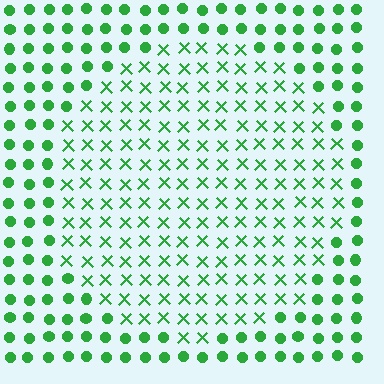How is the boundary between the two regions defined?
The boundary is defined by a change in element shape: X marks inside vs. circles outside. All elements share the same color and spacing.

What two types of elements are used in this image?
The image uses X marks inside the circle region and circles outside it.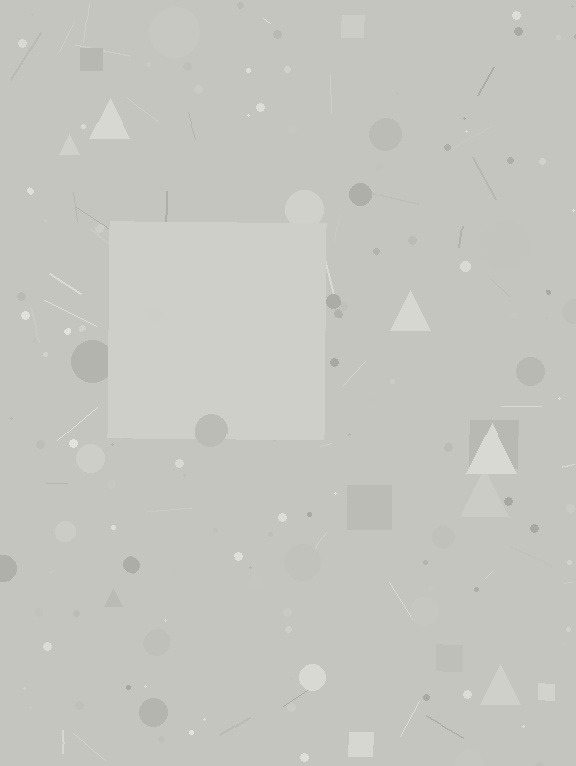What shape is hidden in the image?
A square is hidden in the image.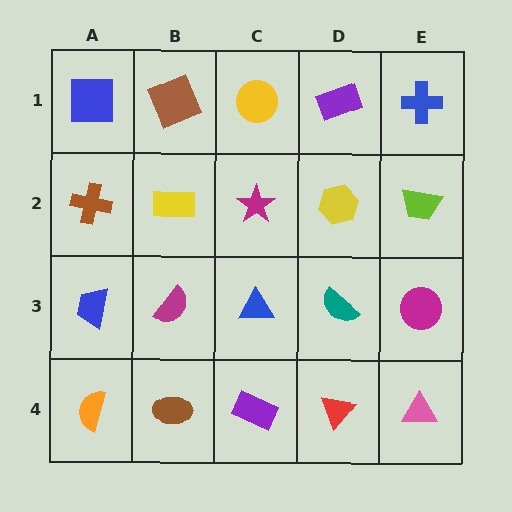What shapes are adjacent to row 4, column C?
A blue triangle (row 3, column C), a brown ellipse (row 4, column B), a red triangle (row 4, column D).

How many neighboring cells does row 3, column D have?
4.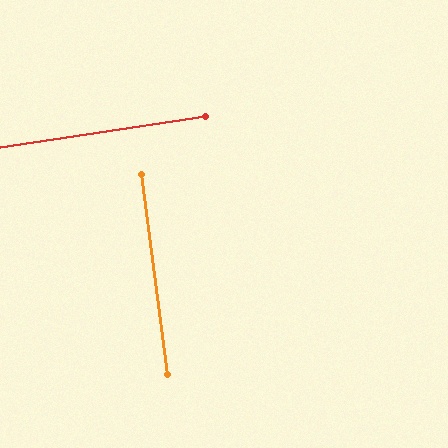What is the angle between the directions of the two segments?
Approximately 89 degrees.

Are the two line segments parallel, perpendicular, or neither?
Perpendicular — they meet at approximately 89°.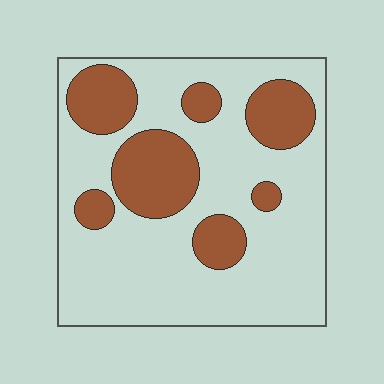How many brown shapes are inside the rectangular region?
7.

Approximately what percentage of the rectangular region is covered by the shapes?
Approximately 25%.